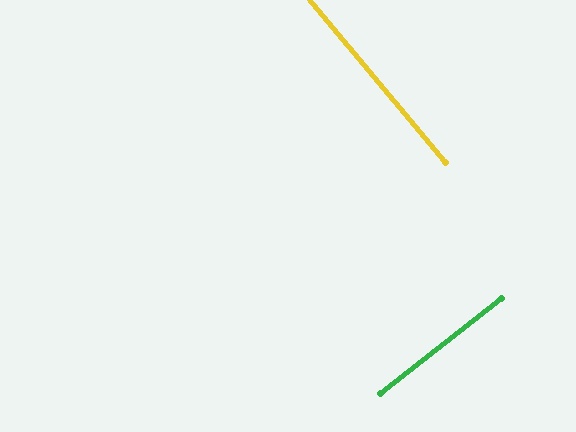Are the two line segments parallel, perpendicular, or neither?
Perpendicular — they meet at approximately 89°.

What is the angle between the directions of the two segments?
Approximately 89 degrees.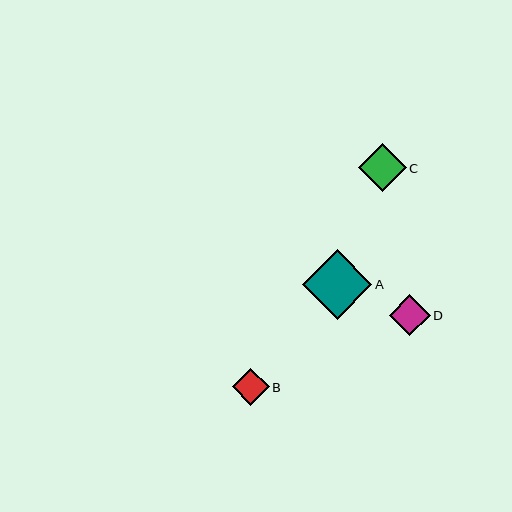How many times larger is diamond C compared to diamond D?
Diamond C is approximately 1.2 times the size of diamond D.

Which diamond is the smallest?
Diamond B is the smallest with a size of approximately 37 pixels.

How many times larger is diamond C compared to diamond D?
Diamond C is approximately 1.2 times the size of diamond D.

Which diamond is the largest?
Diamond A is the largest with a size of approximately 70 pixels.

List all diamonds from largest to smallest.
From largest to smallest: A, C, D, B.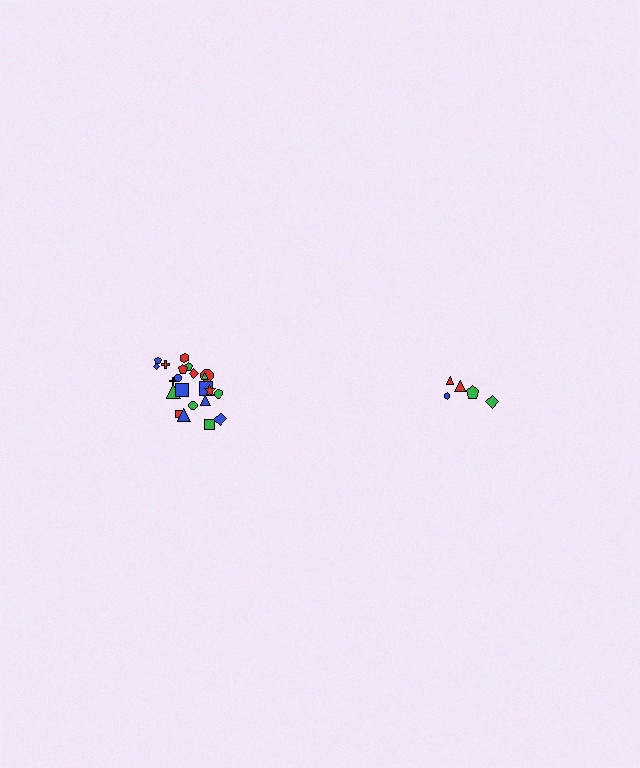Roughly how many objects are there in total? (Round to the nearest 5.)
Roughly 25 objects in total.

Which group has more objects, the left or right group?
The left group.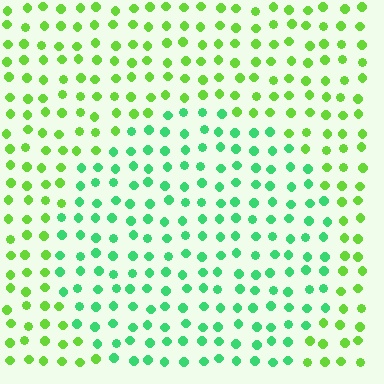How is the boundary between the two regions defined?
The boundary is defined purely by a slight shift in hue (about 39 degrees). Spacing, size, and orientation are identical on both sides.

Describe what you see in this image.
The image is filled with small lime elements in a uniform arrangement. A circle-shaped region is visible where the elements are tinted to a slightly different hue, forming a subtle color boundary.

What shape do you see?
I see a circle.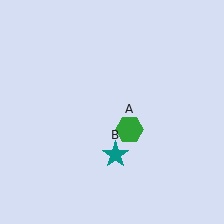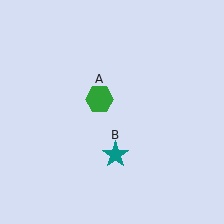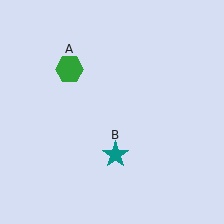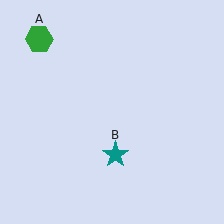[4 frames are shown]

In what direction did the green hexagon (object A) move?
The green hexagon (object A) moved up and to the left.